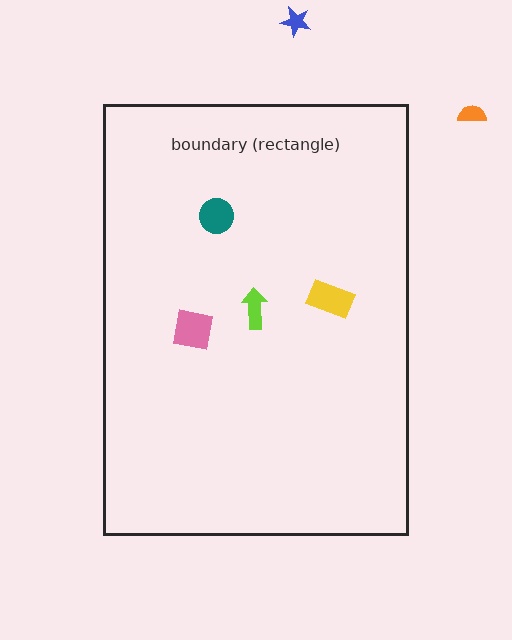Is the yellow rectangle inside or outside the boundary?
Inside.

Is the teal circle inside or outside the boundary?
Inside.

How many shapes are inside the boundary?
4 inside, 2 outside.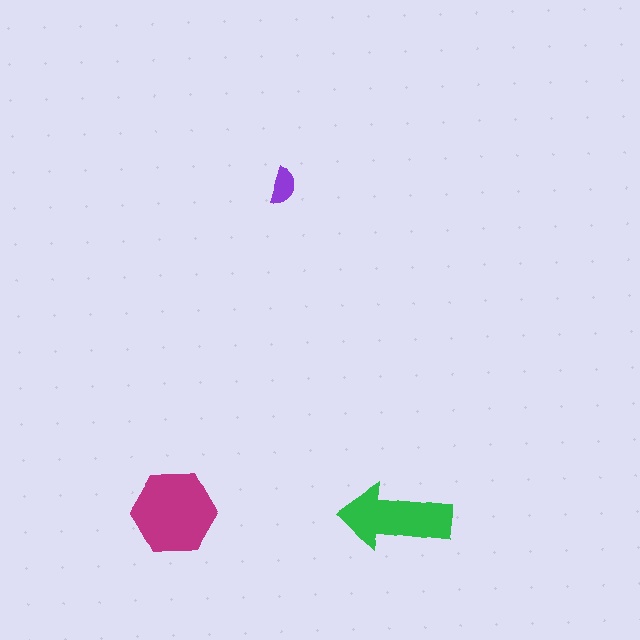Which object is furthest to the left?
The magenta hexagon is leftmost.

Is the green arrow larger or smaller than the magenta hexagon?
Smaller.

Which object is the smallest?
The purple semicircle.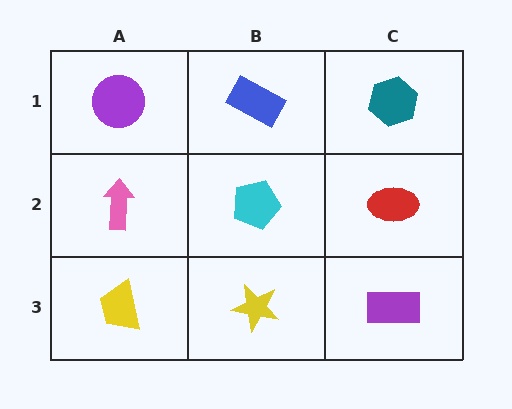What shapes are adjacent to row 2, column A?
A purple circle (row 1, column A), a yellow trapezoid (row 3, column A), a cyan pentagon (row 2, column B).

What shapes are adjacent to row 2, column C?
A teal hexagon (row 1, column C), a purple rectangle (row 3, column C), a cyan pentagon (row 2, column B).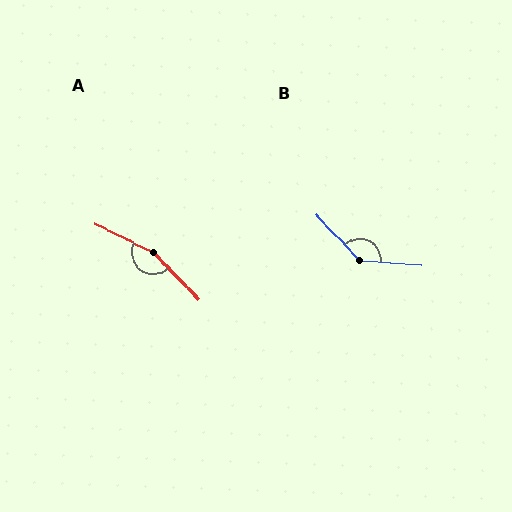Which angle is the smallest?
B, at approximately 137 degrees.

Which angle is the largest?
A, at approximately 160 degrees.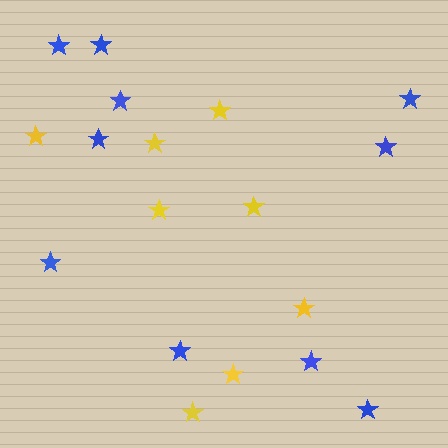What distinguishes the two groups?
There are 2 groups: one group of yellow stars (8) and one group of blue stars (10).